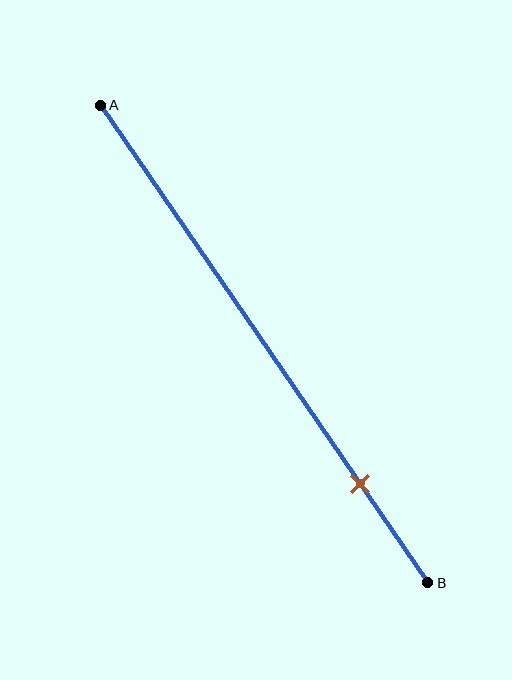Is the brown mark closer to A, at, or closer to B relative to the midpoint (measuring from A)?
The brown mark is closer to point B than the midpoint of segment AB.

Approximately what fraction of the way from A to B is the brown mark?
The brown mark is approximately 80% of the way from A to B.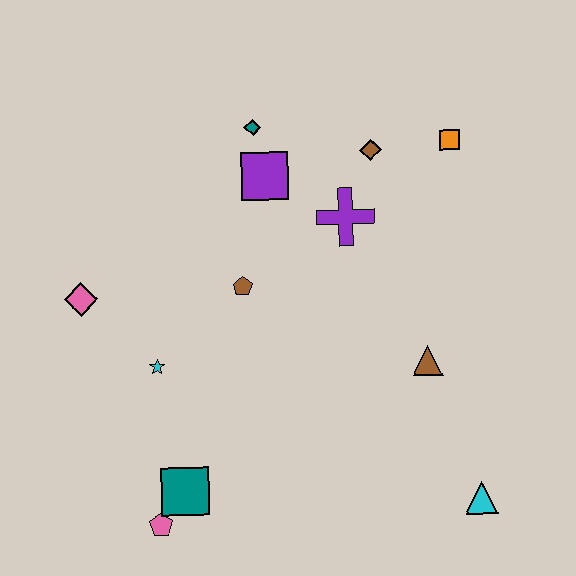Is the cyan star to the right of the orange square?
No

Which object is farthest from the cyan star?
The orange square is farthest from the cyan star.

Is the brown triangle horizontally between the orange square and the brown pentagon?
Yes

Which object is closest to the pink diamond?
The cyan star is closest to the pink diamond.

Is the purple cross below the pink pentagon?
No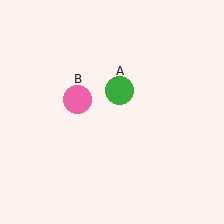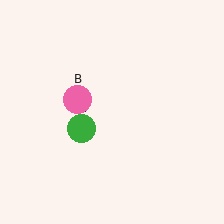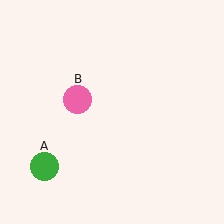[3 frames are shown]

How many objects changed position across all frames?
1 object changed position: green circle (object A).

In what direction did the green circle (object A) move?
The green circle (object A) moved down and to the left.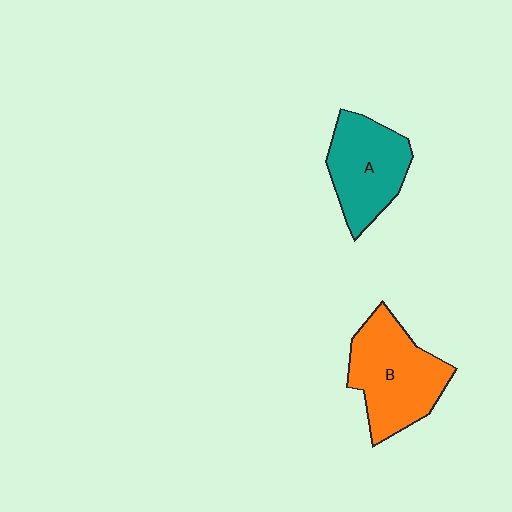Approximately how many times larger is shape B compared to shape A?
Approximately 1.2 times.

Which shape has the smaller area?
Shape A (teal).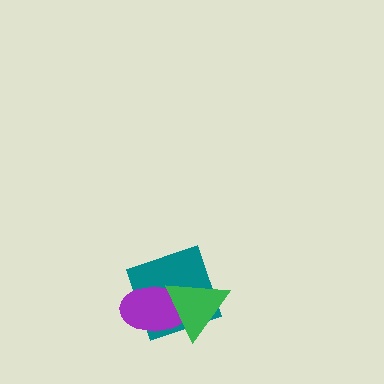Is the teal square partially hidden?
Yes, it is partially covered by another shape.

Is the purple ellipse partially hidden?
Yes, it is partially covered by another shape.